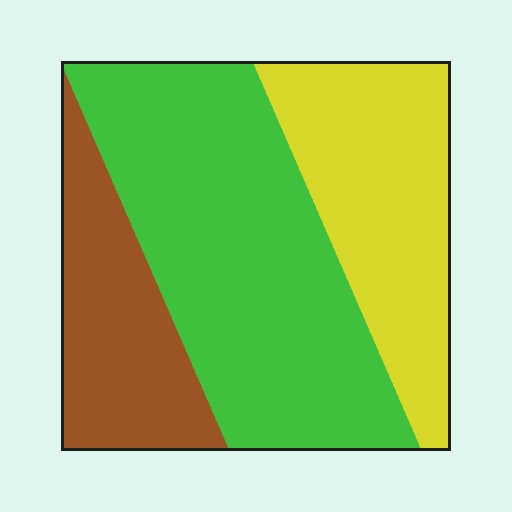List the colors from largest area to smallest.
From largest to smallest: green, yellow, brown.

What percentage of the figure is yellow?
Yellow covers roughly 30% of the figure.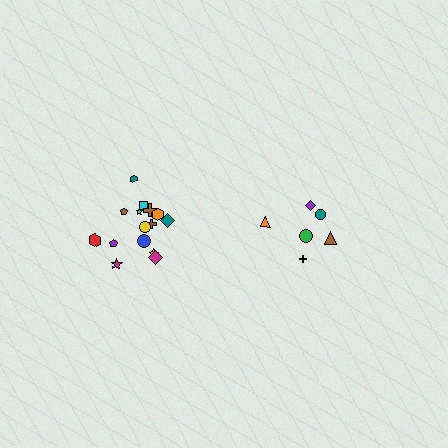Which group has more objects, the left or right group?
The left group.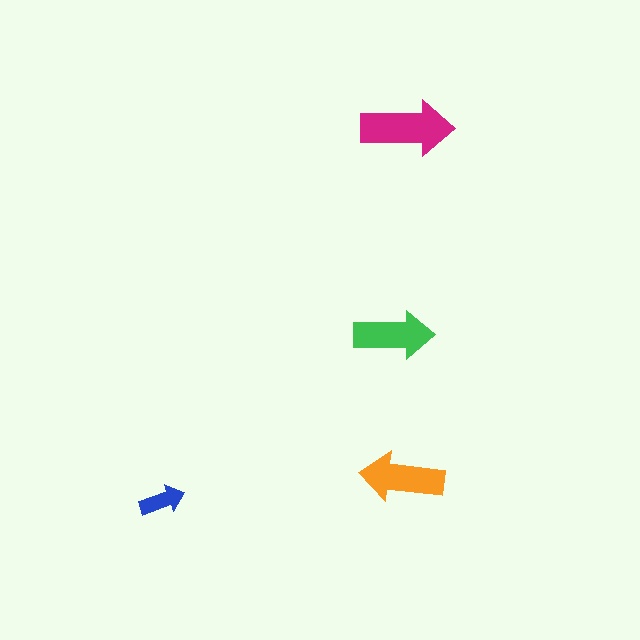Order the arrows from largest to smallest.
the magenta one, the orange one, the green one, the blue one.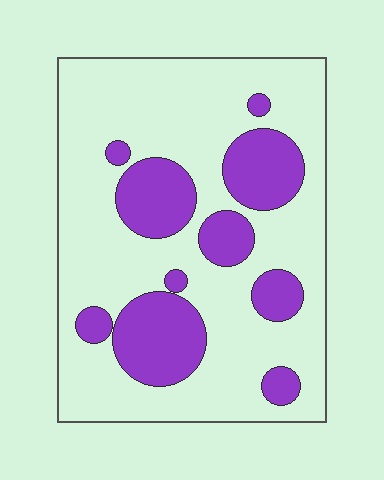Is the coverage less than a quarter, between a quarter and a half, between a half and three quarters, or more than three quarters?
Between a quarter and a half.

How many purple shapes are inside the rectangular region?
10.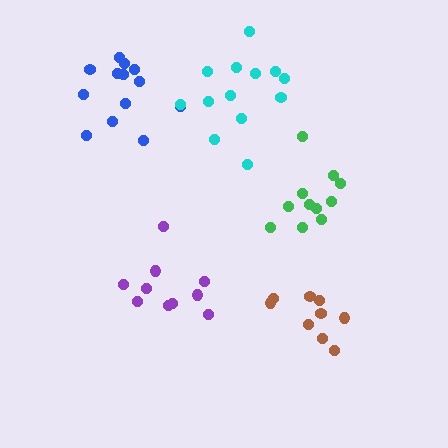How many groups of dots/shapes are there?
There are 5 groups.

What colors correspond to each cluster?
The clusters are colored: green, blue, purple, brown, cyan.